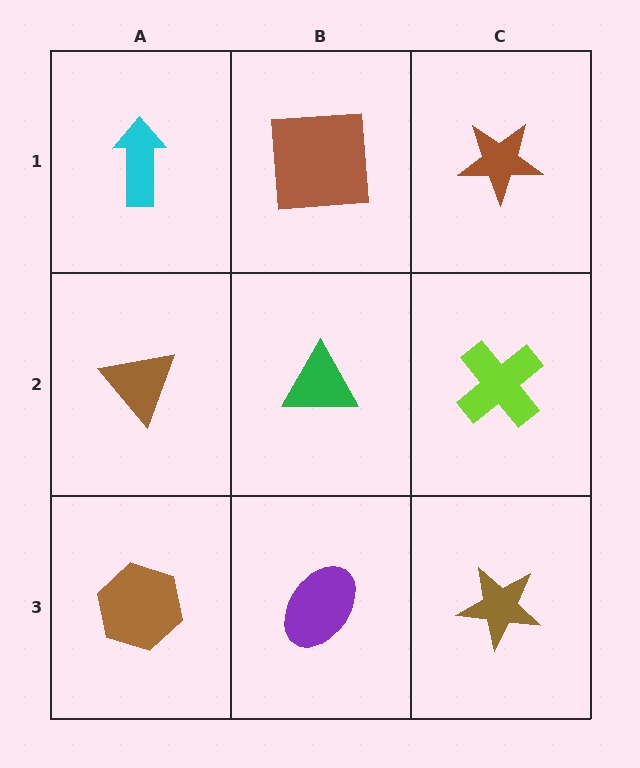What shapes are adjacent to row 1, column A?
A brown triangle (row 2, column A), a brown square (row 1, column B).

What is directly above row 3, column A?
A brown triangle.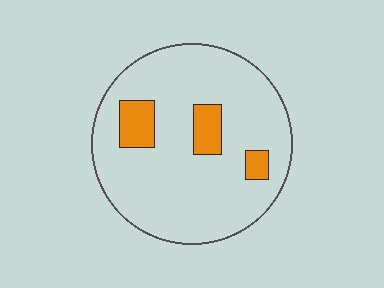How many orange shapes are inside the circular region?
3.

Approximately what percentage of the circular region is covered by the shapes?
Approximately 10%.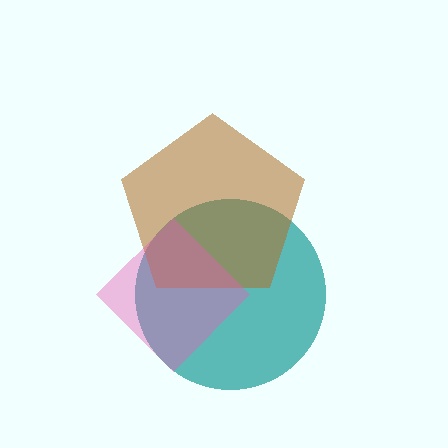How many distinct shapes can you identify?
There are 3 distinct shapes: a teal circle, a brown pentagon, a pink diamond.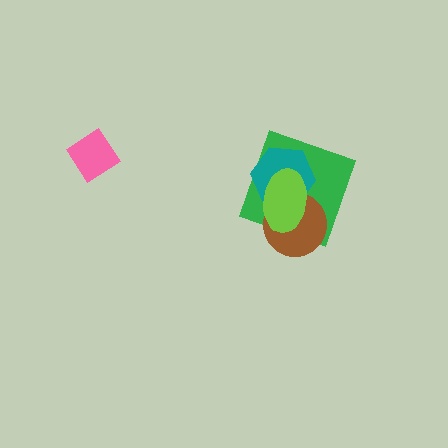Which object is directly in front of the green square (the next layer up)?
The brown circle is directly in front of the green square.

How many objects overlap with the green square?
3 objects overlap with the green square.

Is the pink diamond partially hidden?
No, no other shape covers it.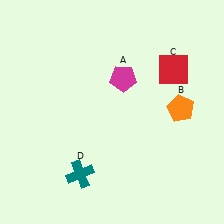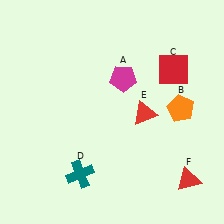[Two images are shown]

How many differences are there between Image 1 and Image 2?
There are 2 differences between the two images.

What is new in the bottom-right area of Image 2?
A red triangle (F) was added in the bottom-right area of Image 2.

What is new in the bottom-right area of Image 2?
A red triangle (E) was added in the bottom-right area of Image 2.